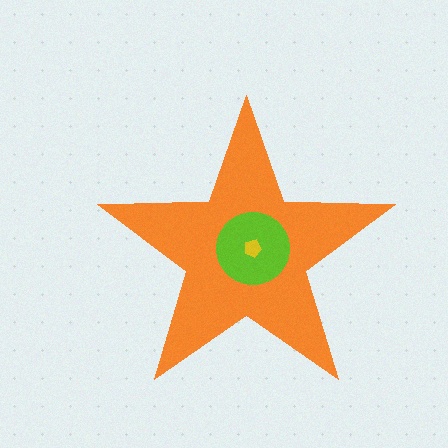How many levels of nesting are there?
3.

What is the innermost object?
The yellow pentagon.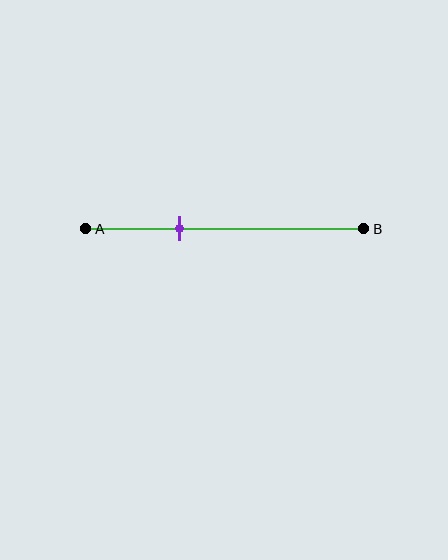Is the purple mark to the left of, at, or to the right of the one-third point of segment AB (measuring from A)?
The purple mark is approximately at the one-third point of segment AB.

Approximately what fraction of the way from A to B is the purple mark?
The purple mark is approximately 35% of the way from A to B.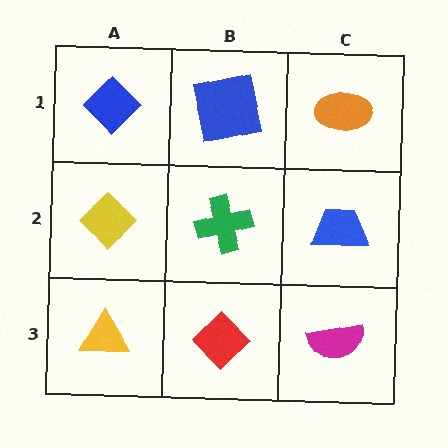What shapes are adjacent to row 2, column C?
An orange ellipse (row 1, column C), a magenta semicircle (row 3, column C), a green cross (row 2, column B).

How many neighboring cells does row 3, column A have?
2.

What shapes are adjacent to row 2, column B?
A blue square (row 1, column B), a red diamond (row 3, column B), a yellow diamond (row 2, column A), a blue trapezoid (row 2, column C).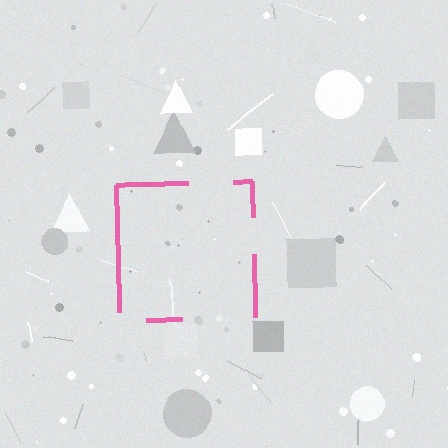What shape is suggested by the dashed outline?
The dashed outline suggests a square.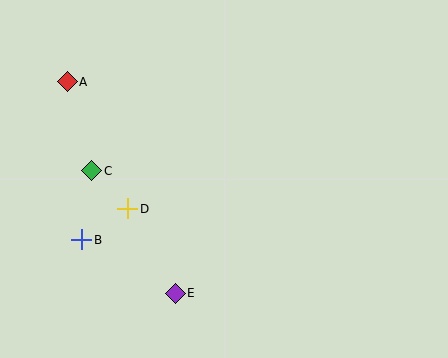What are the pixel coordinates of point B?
Point B is at (82, 240).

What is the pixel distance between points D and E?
The distance between D and E is 97 pixels.